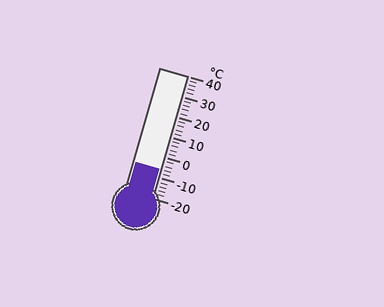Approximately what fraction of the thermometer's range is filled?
The thermometer is filled to approximately 25% of its range.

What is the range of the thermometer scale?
The thermometer scale ranges from -20°C to 40°C.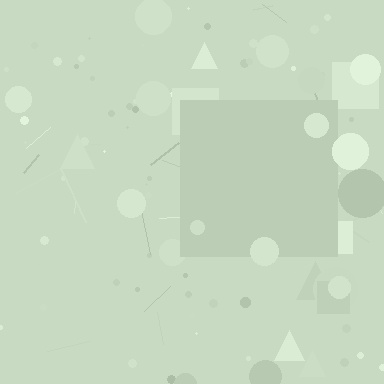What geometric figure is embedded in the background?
A square is embedded in the background.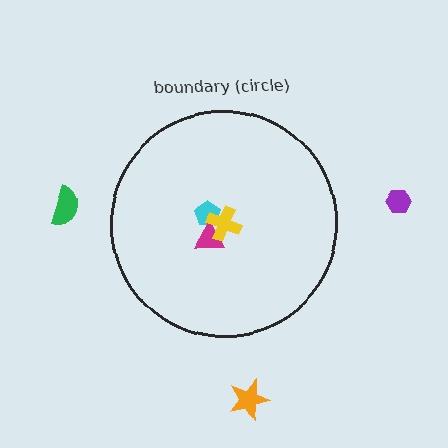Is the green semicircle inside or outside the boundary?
Outside.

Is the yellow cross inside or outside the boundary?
Inside.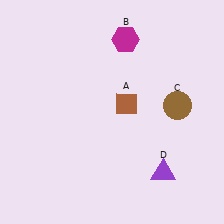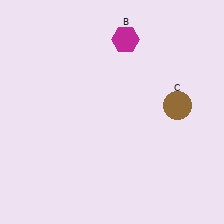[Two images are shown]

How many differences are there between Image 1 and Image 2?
There are 2 differences between the two images.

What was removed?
The purple triangle (D), the brown diamond (A) were removed in Image 2.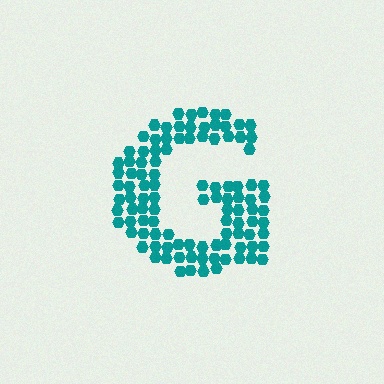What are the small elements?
The small elements are hexagons.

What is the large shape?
The large shape is the letter G.